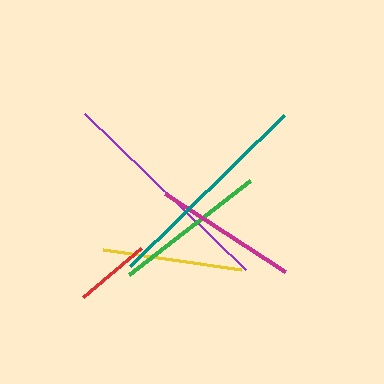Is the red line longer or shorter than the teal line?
The teal line is longer than the red line.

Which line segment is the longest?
The purple line is the longest at approximately 224 pixels.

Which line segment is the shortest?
The red line is the shortest at approximately 76 pixels.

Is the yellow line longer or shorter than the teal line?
The teal line is longer than the yellow line.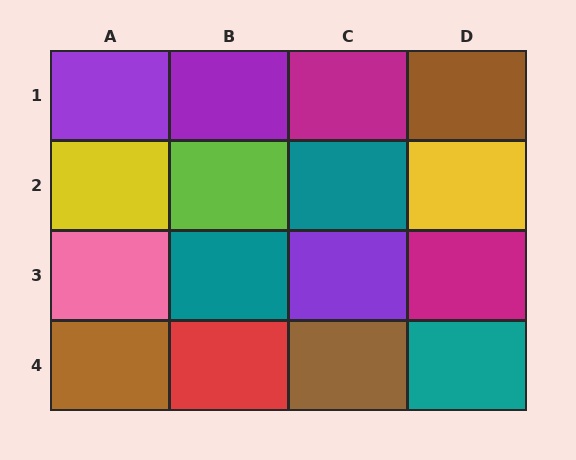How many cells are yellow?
2 cells are yellow.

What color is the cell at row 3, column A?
Pink.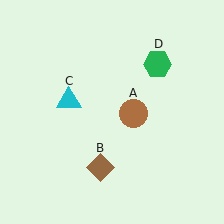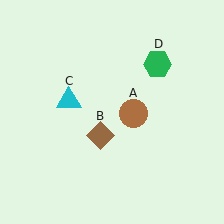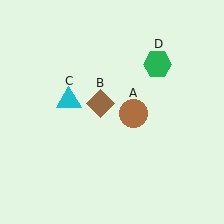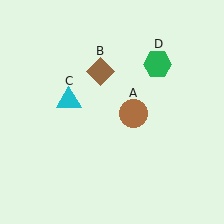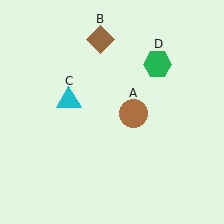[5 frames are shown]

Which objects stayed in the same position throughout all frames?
Brown circle (object A) and cyan triangle (object C) and green hexagon (object D) remained stationary.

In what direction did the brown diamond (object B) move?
The brown diamond (object B) moved up.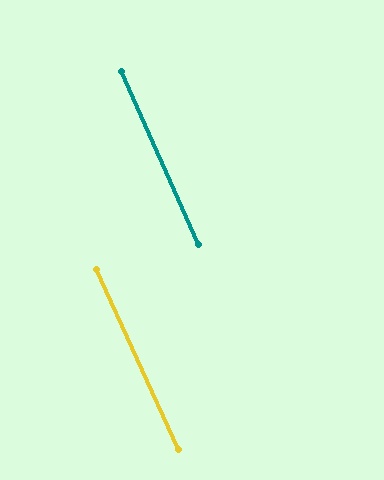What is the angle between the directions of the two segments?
Approximately 0 degrees.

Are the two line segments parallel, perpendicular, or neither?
Parallel — their directions differ by only 0.5°.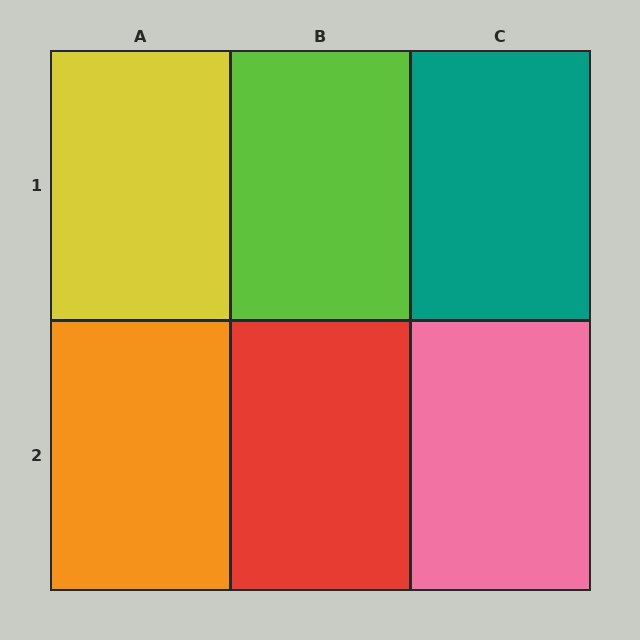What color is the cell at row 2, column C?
Pink.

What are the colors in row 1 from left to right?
Yellow, lime, teal.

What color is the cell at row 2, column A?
Orange.